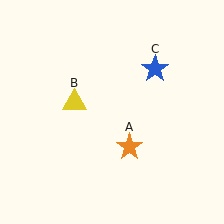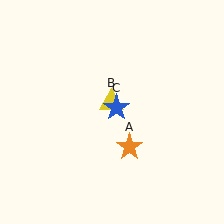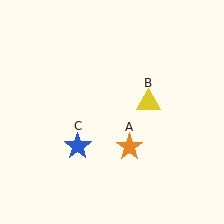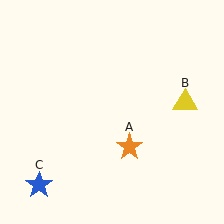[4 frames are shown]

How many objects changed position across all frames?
2 objects changed position: yellow triangle (object B), blue star (object C).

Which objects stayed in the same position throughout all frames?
Orange star (object A) remained stationary.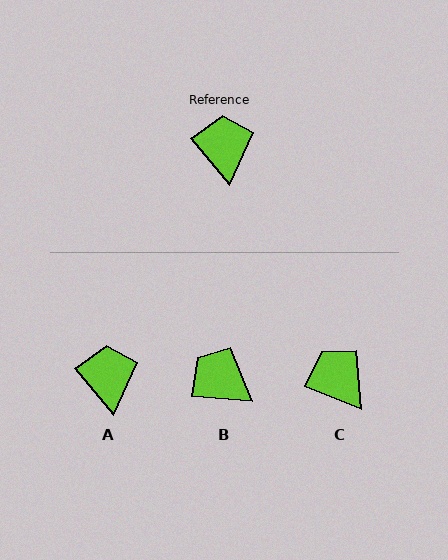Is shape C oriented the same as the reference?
No, it is off by about 29 degrees.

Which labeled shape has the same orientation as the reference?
A.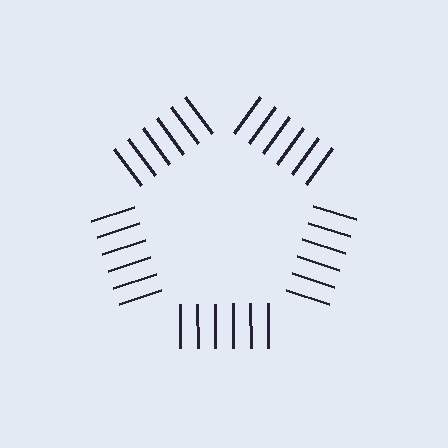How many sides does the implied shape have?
5 sides — the line-ends trace a pentagon.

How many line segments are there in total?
30 — 6 along each of the 5 edges.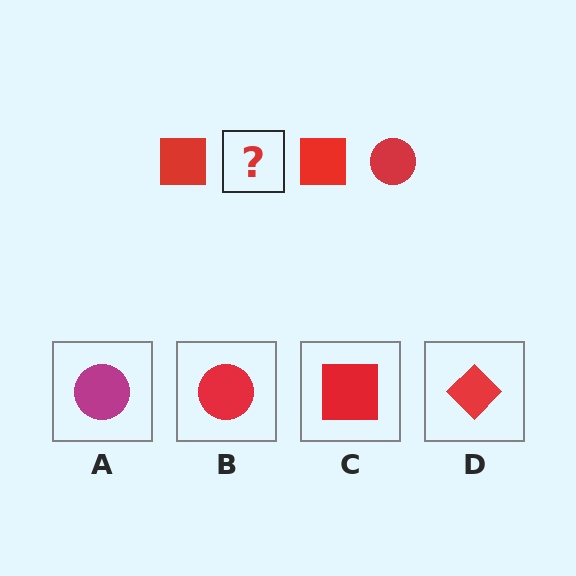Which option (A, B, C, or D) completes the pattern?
B.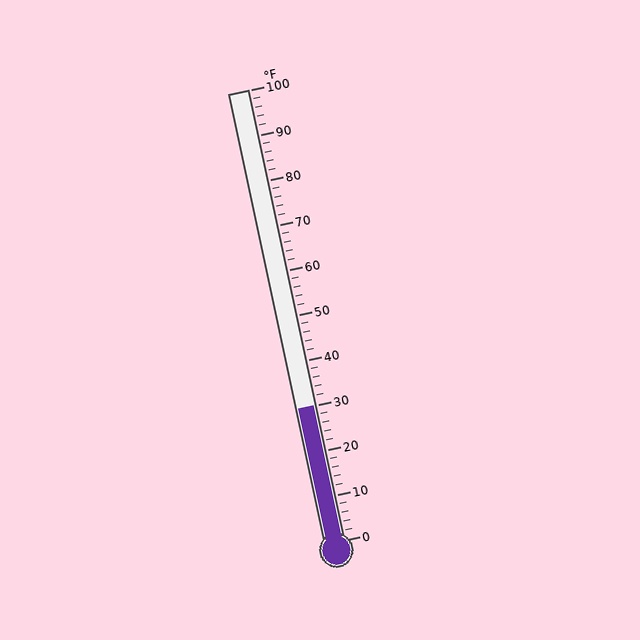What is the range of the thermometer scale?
The thermometer scale ranges from 0°F to 100°F.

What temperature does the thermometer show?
The thermometer shows approximately 30°F.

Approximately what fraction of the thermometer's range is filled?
The thermometer is filled to approximately 30% of its range.